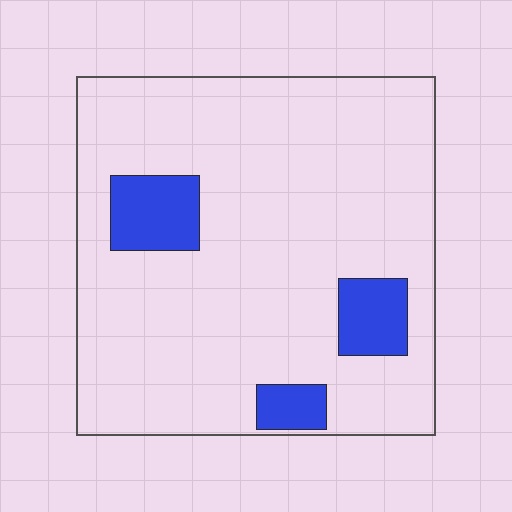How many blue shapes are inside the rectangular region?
3.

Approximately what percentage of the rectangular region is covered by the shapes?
Approximately 10%.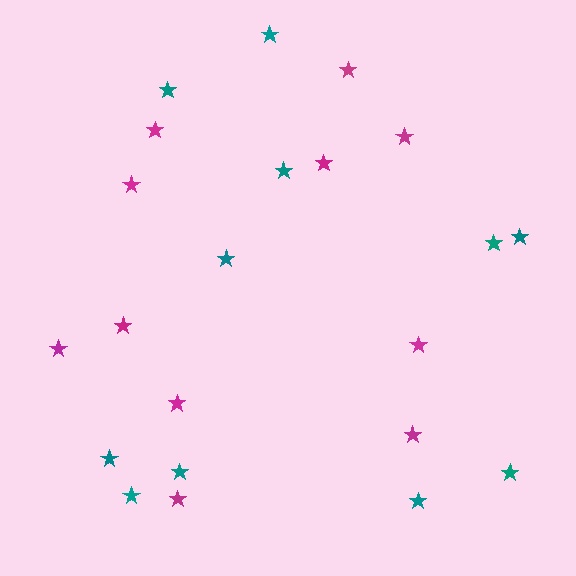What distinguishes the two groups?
There are 2 groups: one group of magenta stars (11) and one group of teal stars (11).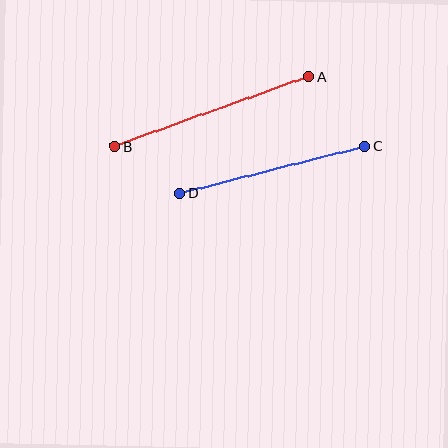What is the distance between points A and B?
The distance is approximately 207 pixels.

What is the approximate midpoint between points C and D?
The midpoint is at approximately (272, 170) pixels.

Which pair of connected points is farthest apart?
Points A and B are farthest apart.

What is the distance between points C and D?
The distance is approximately 191 pixels.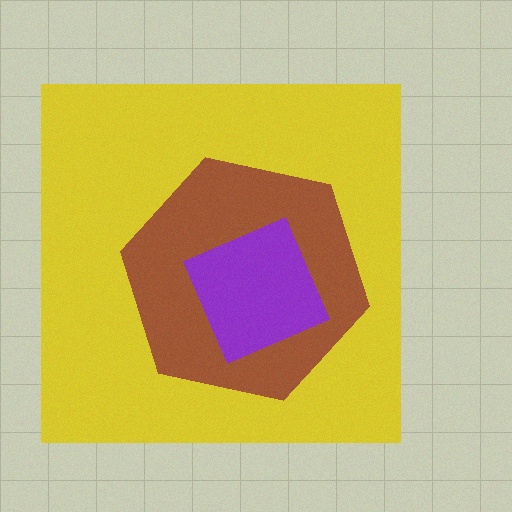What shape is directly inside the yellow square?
The brown hexagon.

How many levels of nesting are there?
3.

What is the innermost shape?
The purple diamond.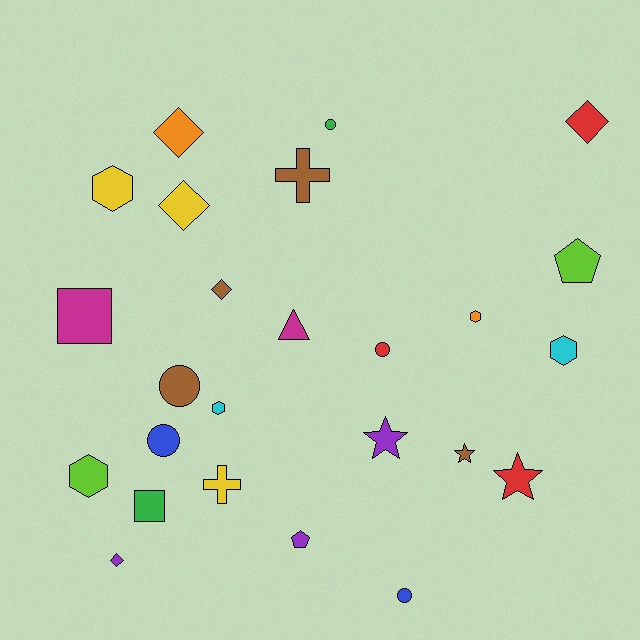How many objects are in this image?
There are 25 objects.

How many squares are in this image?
There are 2 squares.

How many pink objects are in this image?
There are no pink objects.